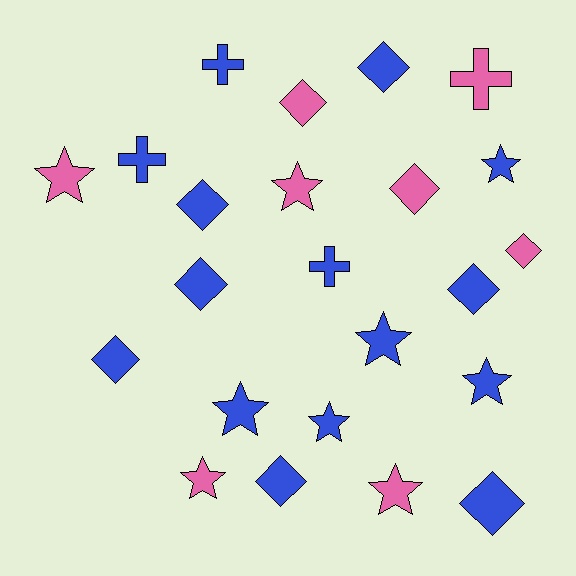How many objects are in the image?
There are 23 objects.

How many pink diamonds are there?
There are 3 pink diamonds.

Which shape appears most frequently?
Diamond, with 10 objects.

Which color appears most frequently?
Blue, with 15 objects.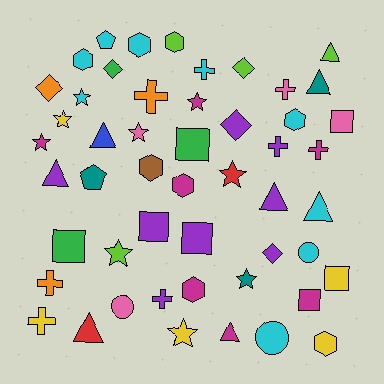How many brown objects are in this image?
There is 1 brown object.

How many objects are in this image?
There are 50 objects.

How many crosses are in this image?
There are 8 crosses.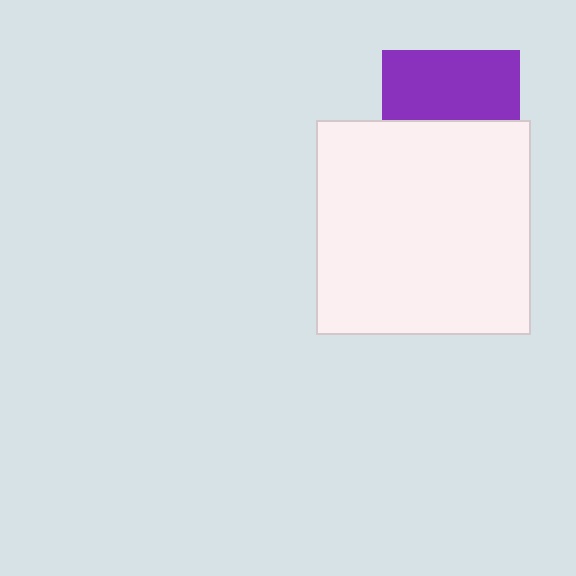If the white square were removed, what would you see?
You would see the complete purple square.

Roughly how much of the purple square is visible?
About half of it is visible (roughly 51%).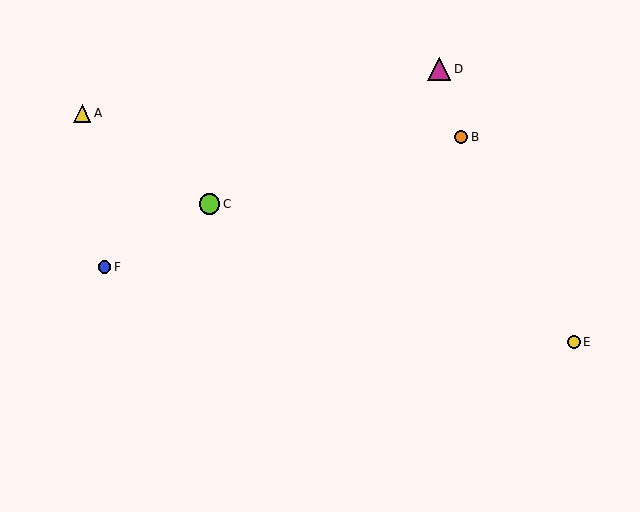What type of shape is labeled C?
Shape C is a lime circle.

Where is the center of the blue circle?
The center of the blue circle is at (105, 267).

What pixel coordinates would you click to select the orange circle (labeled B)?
Click at (461, 137) to select the orange circle B.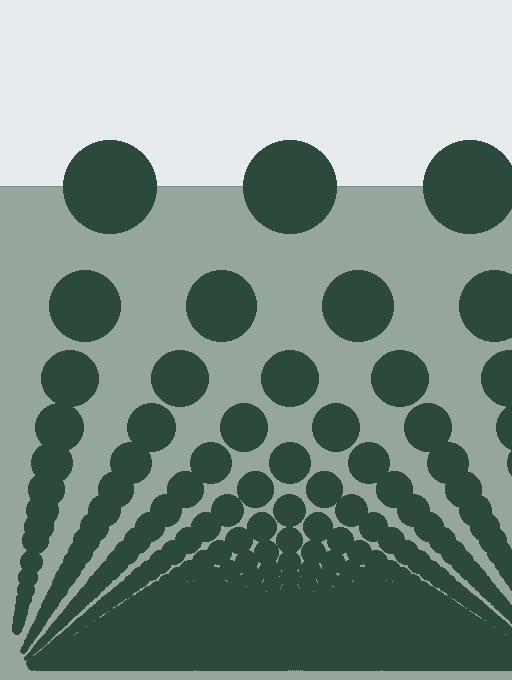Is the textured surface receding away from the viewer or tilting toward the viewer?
The surface appears to tilt toward the viewer. Texture elements get larger and sparser toward the top.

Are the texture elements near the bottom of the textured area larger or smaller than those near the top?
Smaller. The gradient is inverted — elements near the bottom are smaller and denser.